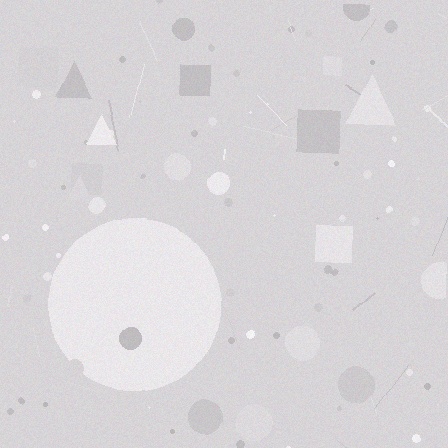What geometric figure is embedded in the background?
A circle is embedded in the background.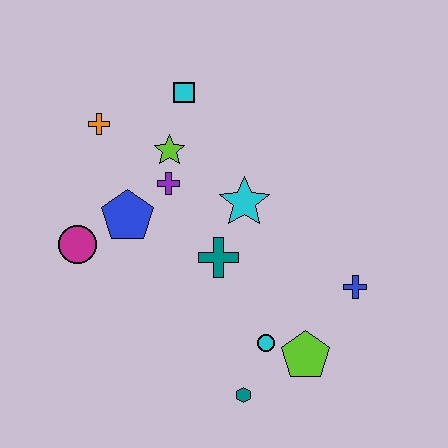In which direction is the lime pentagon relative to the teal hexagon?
The lime pentagon is to the right of the teal hexagon.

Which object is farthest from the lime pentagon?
The orange cross is farthest from the lime pentagon.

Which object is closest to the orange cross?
The lime star is closest to the orange cross.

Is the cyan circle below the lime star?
Yes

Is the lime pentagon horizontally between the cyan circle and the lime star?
No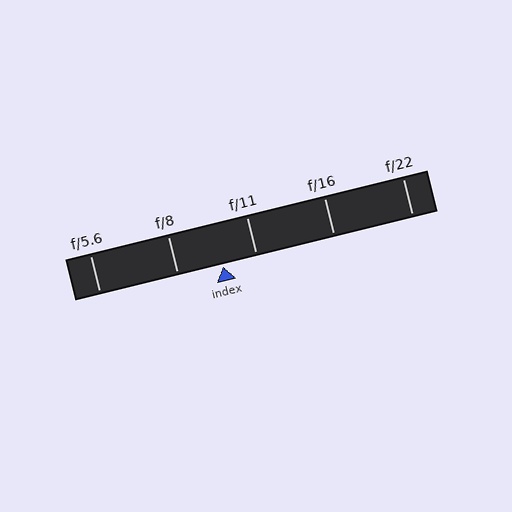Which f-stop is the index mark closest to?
The index mark is closest to f/11.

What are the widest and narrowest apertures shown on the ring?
The widest aperture shown is f/5.6 and the narrowest is f/22.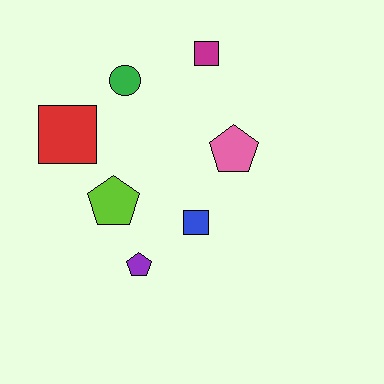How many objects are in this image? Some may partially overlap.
There are 7 objects.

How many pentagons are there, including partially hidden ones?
There are 3 pentagons.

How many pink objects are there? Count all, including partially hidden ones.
There is 1 pink object.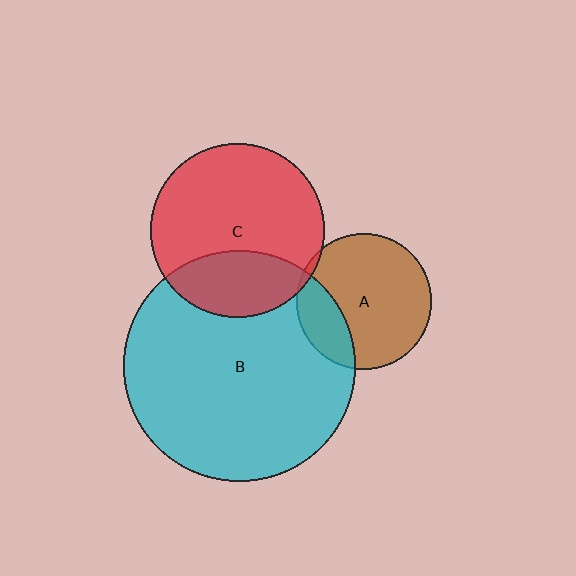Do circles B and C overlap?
Yes.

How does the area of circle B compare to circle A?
Approximately 2.9 times.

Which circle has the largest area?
Circle B (cyan).